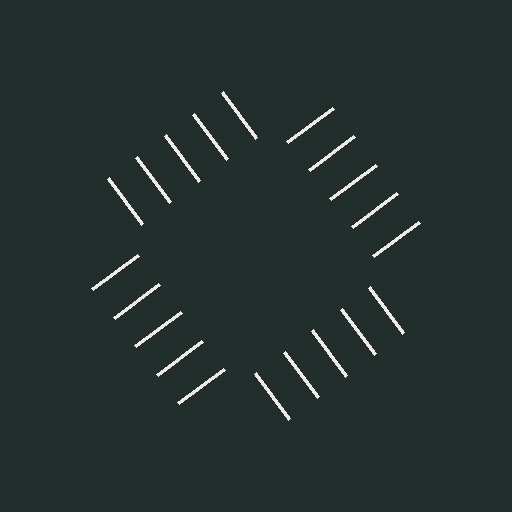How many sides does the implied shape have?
4 sides — the line-ends trace a square.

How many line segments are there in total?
20 — 5 along each of the 4 edges.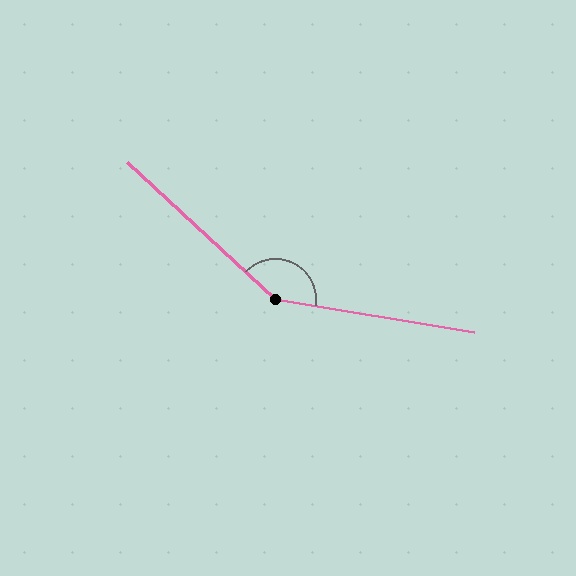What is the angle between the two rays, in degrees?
Approximately 147 degrees.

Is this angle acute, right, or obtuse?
It is obtuse.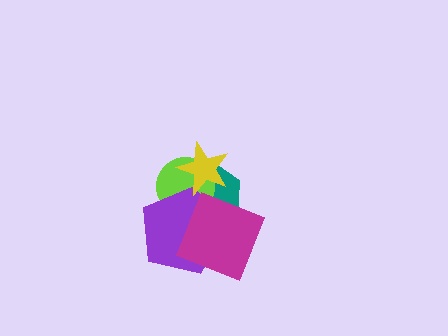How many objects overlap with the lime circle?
4 objects overlap with the lime circle.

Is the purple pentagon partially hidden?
Yes, it is partially covered by another shape.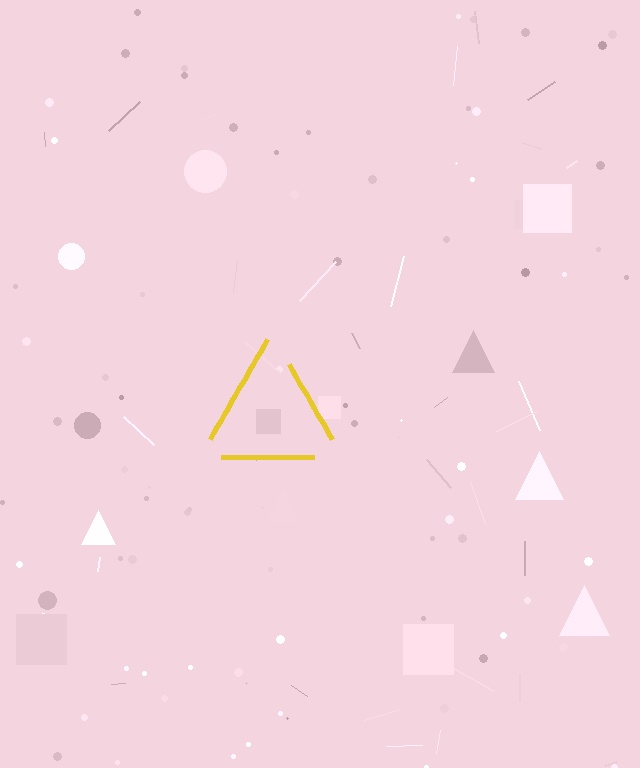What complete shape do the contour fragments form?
The contour fragments form a triangle.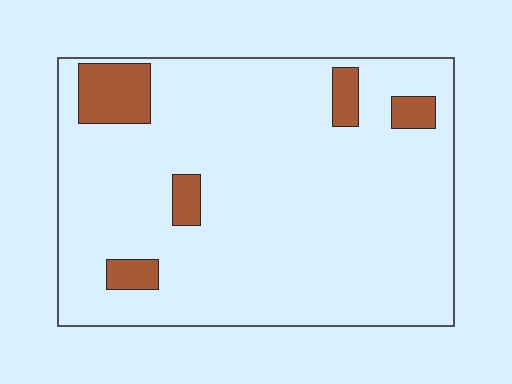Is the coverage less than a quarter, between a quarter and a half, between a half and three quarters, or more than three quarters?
Less than a quarter.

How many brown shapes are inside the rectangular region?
5.